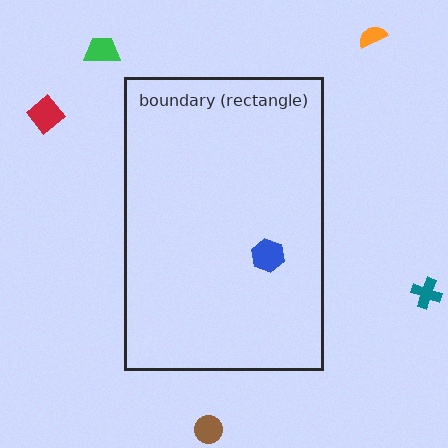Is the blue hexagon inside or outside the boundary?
Inside.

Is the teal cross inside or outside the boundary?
Outside.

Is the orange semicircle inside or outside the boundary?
Outside.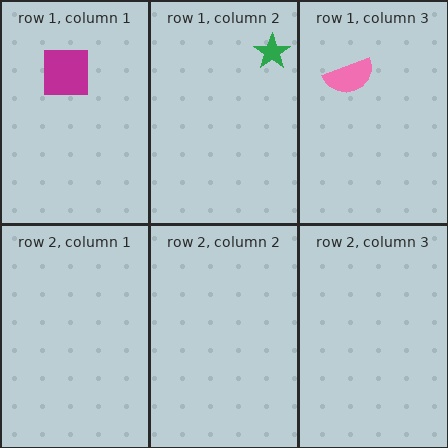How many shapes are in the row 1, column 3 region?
1.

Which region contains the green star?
The row 1, column 2 region.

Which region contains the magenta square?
The row 1, column 1 region.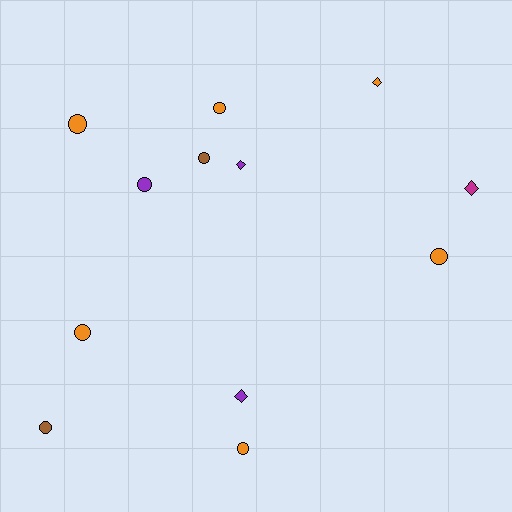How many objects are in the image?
There are 12 objects.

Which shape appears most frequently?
Circle, with 8 objects.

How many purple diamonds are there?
There are 2 purple diamonds.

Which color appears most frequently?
Orange, with 6 objects.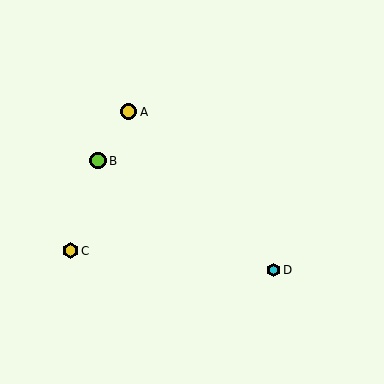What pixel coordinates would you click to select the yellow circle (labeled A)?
Click at (129, 112) to select the yellow circle A.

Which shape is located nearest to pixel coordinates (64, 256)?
The yellow hexagon (labeled C) at (70, 251) is nearest to that location.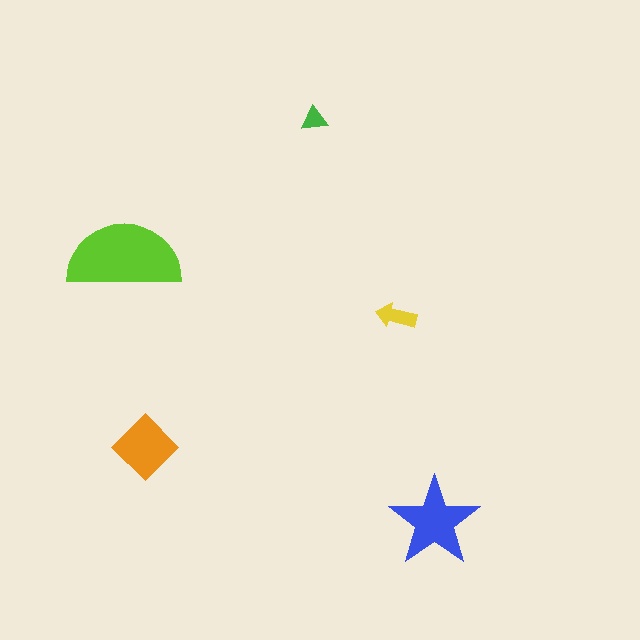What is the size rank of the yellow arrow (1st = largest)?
4th.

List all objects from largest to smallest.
The lime semicircle, the blue star, the orange diamond, the yellow arrow, the green triangle.